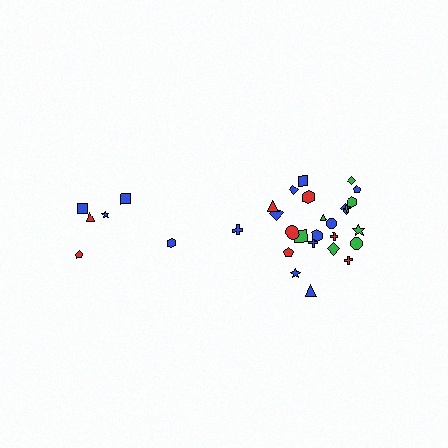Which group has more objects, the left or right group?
The right group.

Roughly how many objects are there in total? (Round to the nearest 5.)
Roughly 30 objects in total.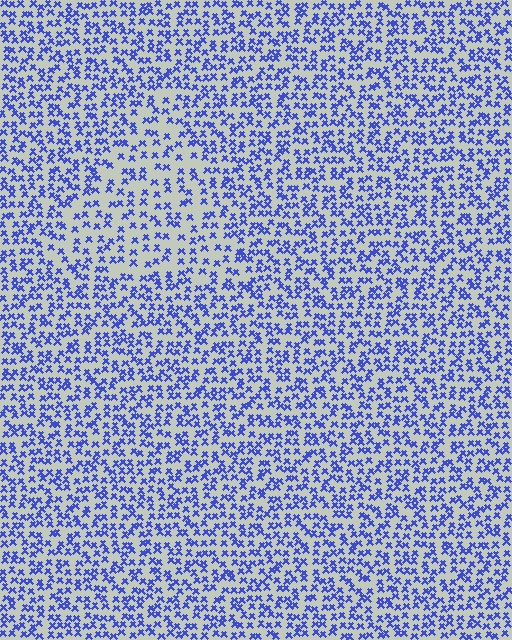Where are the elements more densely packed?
The elements are more densely packed outside the triangle boundary.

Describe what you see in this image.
The image contains small blue elements arranged at two different densities. A triangle-shaped region is visible where the elements are less densely packed than the surrounding area.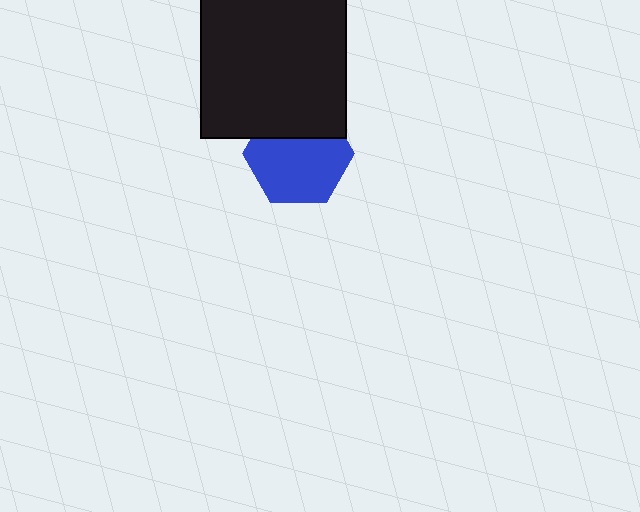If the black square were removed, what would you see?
You would see the complete blue hexagon.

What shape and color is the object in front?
The object in front is a black square.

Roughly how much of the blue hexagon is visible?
Most of it is visible (roughly 68%).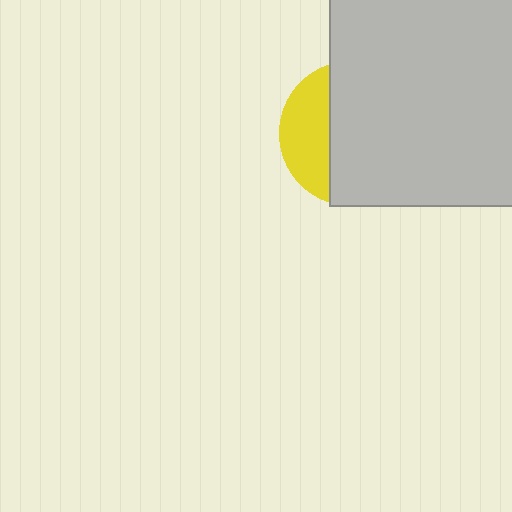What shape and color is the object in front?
The object in front is a light gray square.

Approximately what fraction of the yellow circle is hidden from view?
Roughly 69% of the yellow circle is hidden behind the light gray square.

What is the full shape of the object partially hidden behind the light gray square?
The partially hidden object is a yellow circle.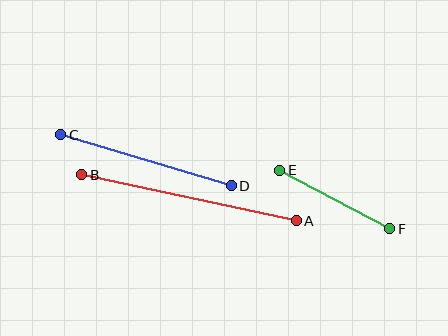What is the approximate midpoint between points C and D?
The midpoint is at approximately (146, 160) pixels.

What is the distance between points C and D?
The distance is approximately 178 pixels.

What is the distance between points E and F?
The distance is approximately 124 pixels.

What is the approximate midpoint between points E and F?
The midpoint is at approximately (335, 200) pixels.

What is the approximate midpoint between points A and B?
The midpoint is at approximately (189, 198) pixels.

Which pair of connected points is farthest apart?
Points A and B are farthest apart.